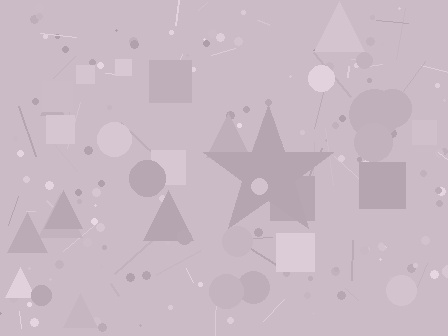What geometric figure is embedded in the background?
A star is embedded in the background.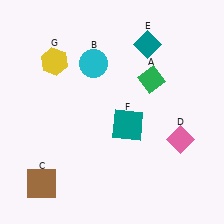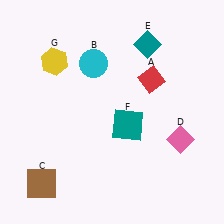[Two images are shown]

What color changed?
The diamond (A) changed from green in Image 1 to red in Image 2.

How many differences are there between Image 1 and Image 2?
There is 1 difference between the two images.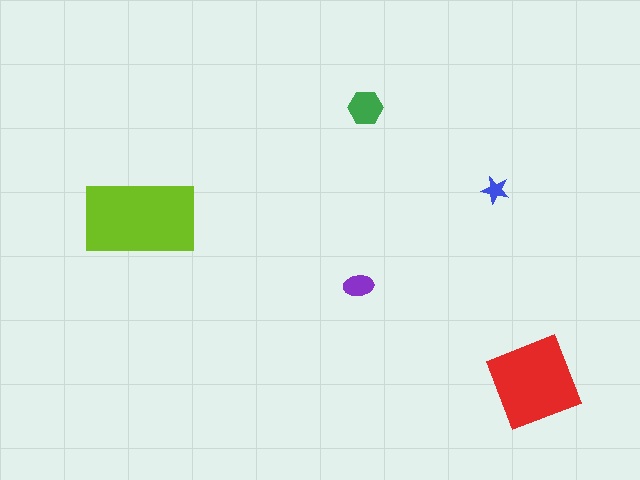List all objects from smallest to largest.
The blue star, the purple ellipse, the green hexagon, the red square, the lime rectangle.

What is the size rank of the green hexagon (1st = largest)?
3rd.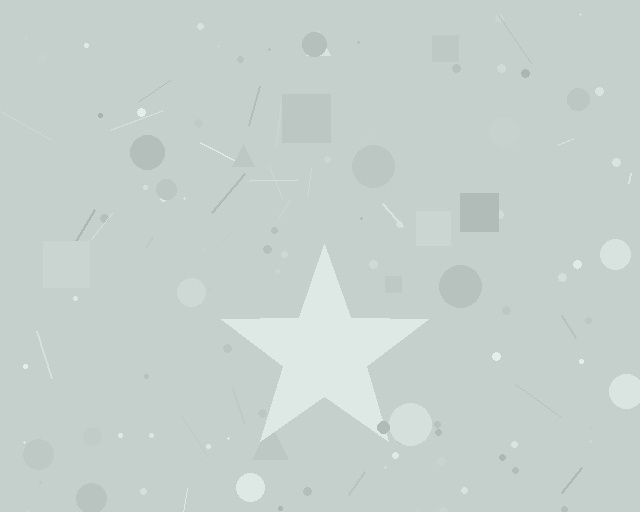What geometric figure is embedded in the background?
A star is embedded in the background.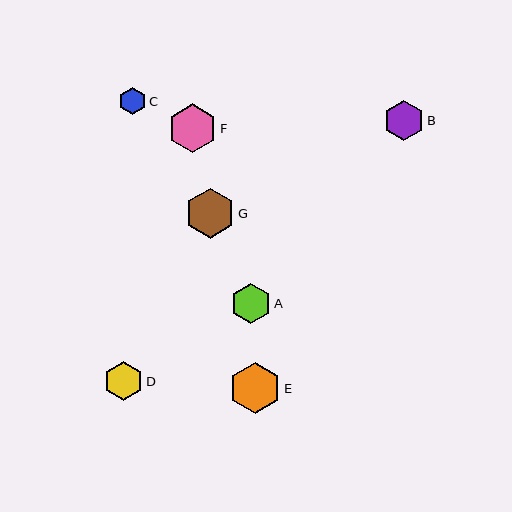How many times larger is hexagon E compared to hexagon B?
Hexagon E is approximately 1.3 times the size of hexagon B.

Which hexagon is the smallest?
Hexagon C is the smallest with a size of approximately 27 pixels.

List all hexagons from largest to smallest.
From largest to smallest: E, G, F, B, A, D, C.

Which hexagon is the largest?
Hexagon E is the largest with a size of approximately 51 pixels.